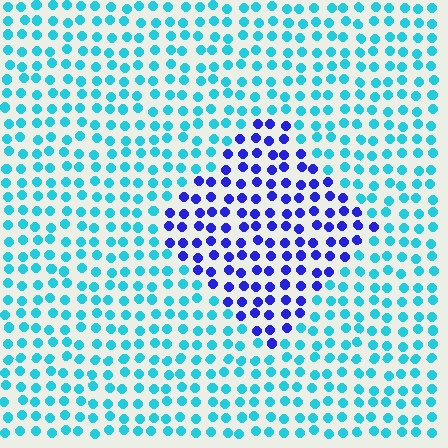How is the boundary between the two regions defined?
The boundary is defined purely by a slight shift in hue (about 56 degrees). Spacing, size, and orientation are identical on both sides.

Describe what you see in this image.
The image is filled with small cyan elements in a uniform arrangement. A diamond-shaped region is visible where the elements are tinted to a slightly different hue, forming a subtle color boundary.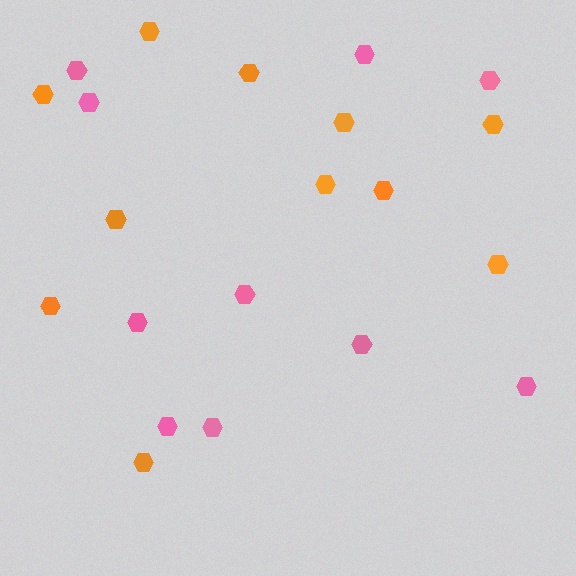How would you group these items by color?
There are 2 groups: one group of orange hexagons (11) and one group of pink hexagons (10).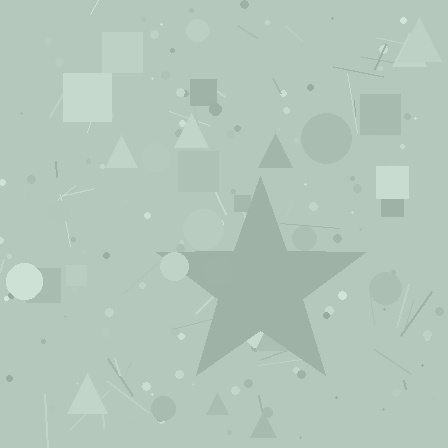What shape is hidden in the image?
A star is hidden in the image.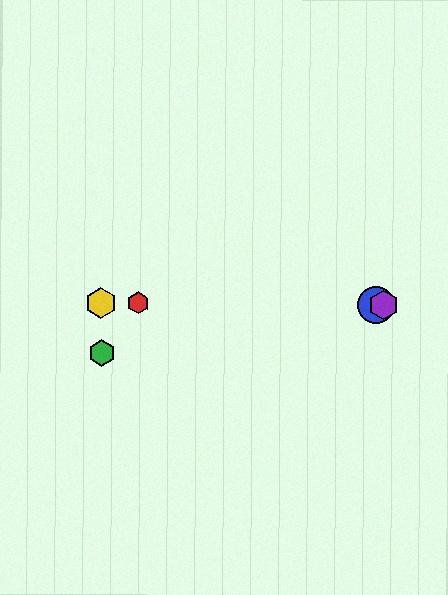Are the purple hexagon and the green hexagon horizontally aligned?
No, the purple hexagon is at y≈305 and the green hexagon is at y≈353.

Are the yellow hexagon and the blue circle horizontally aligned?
Yes, both are at y≈303.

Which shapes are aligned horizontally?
The red hexagon, the blue circle, the yellow hexagon, the purple hexagon are aligned horizontally.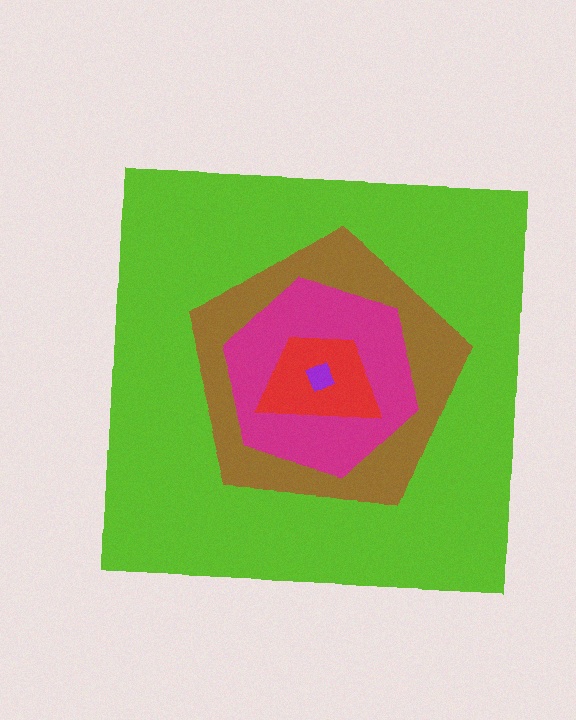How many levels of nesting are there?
5.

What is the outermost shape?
The lime square.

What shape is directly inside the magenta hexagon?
The red trapezoid.